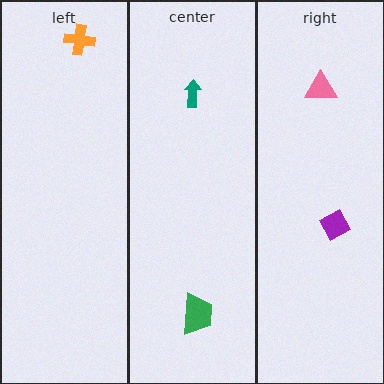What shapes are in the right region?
The pink triangle, the purple diamond.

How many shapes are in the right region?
2.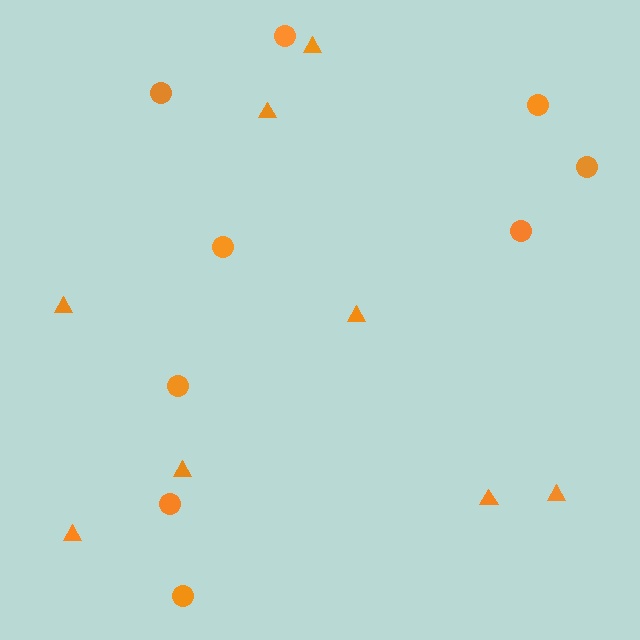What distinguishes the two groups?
There are 2 groups: one group of circles (9) and one group of triangles (8).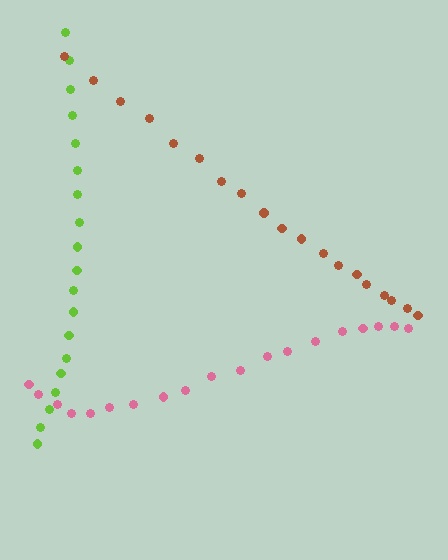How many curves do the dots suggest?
There are 3 distinct paths.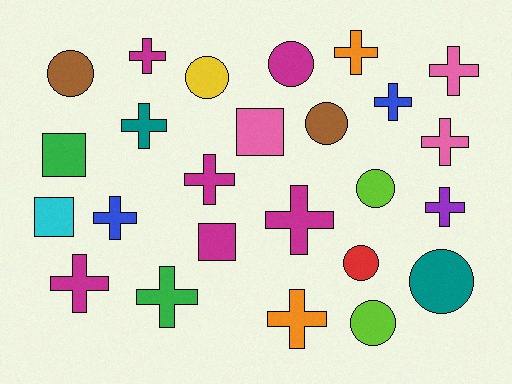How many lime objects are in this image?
There are 2 lime objects.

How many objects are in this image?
There are 25 objects.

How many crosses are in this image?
There are 13 crosses.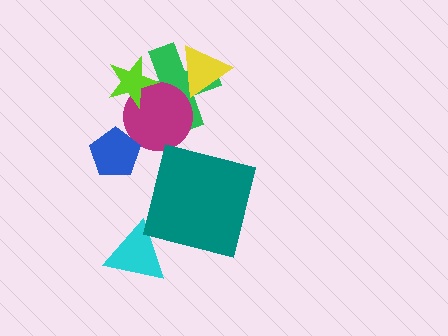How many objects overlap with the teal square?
0 objects overlap with the teal square.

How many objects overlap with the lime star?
2 objects overlap with the lime star.